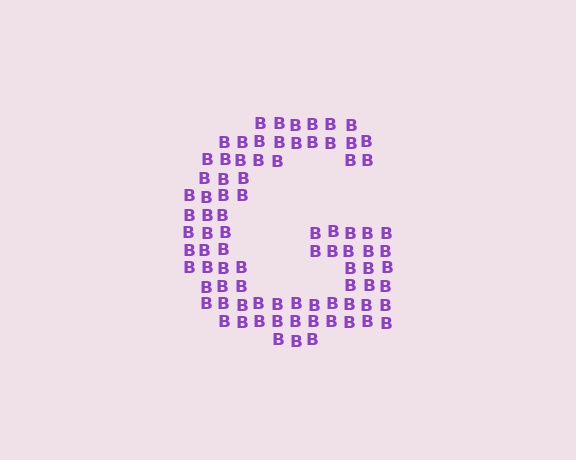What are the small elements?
The small elements are letter B's.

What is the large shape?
The large shape is the letter G.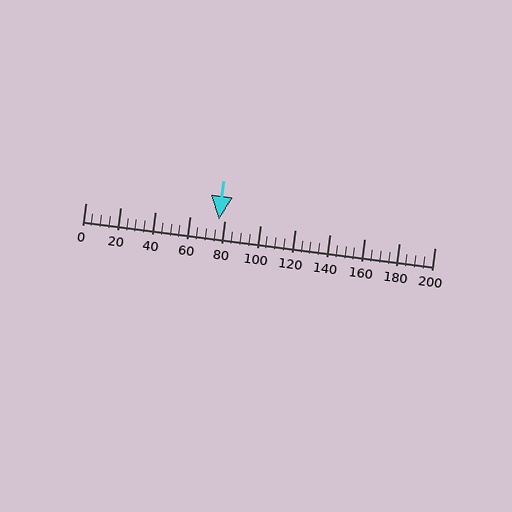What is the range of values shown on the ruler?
The ruler shows values from 0 to 200.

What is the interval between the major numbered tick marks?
The major tick marks are spaced 20 units apart.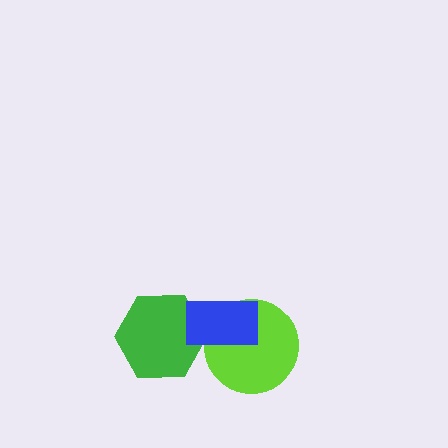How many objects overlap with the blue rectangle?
2 objects overlap with the blue rectangle.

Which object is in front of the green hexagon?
The blue rectangle is in front of the green hexagon.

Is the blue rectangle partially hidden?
No, no other shape covers it.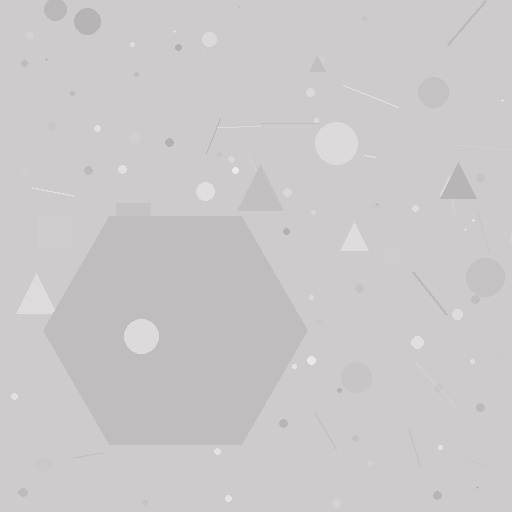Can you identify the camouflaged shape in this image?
The camouflaged shape is a hexagon.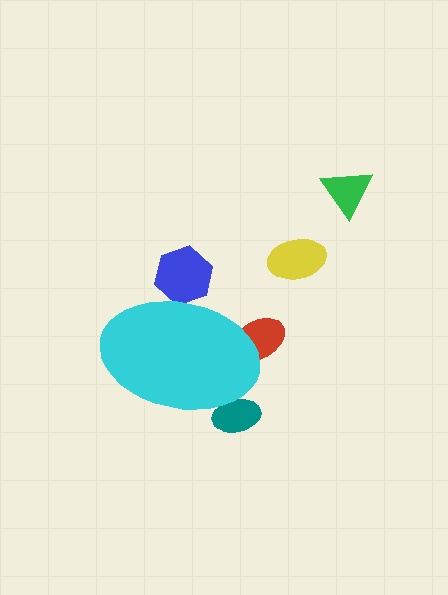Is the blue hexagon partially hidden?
Yes, the blue hexagon is partially hidden behind the cyan ellipse.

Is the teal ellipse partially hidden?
Yes, the teal ellipse is partially hidden behind the cyan ellipse.